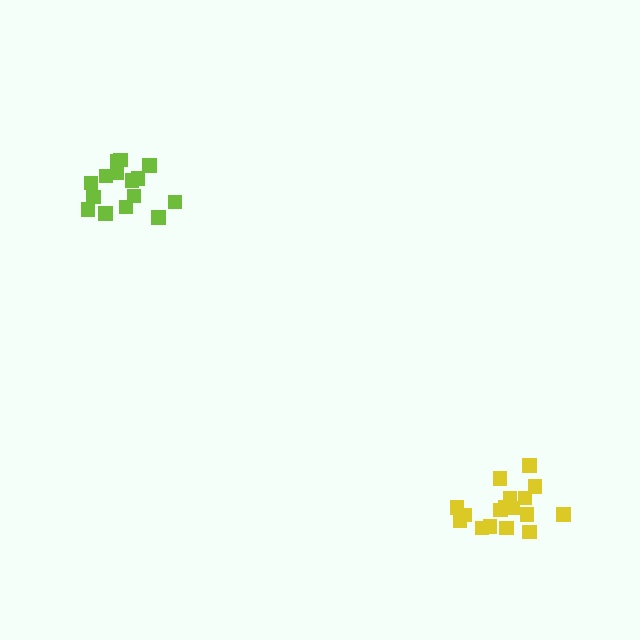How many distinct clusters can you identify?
There are 2 distinct clusters.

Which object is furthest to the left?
The lime cluster is leftmost.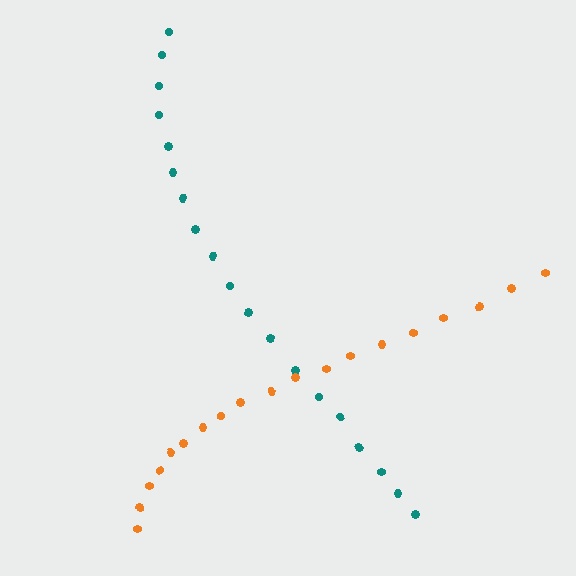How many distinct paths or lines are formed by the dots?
There are 2 distinct paths.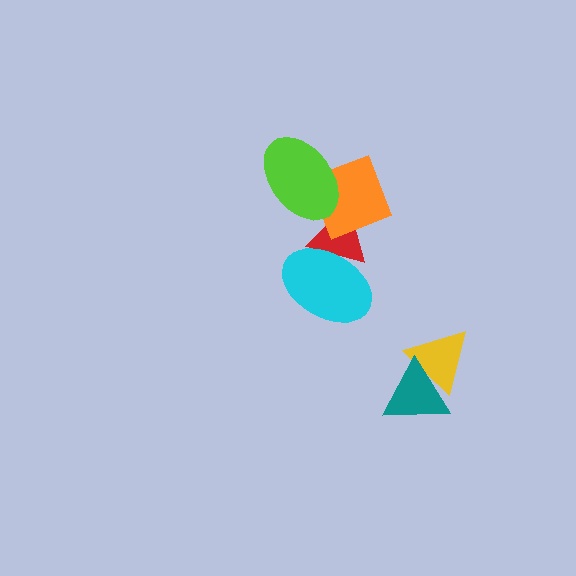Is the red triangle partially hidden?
Yes, it is partially covered by another shape.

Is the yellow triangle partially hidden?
Yes, it is partially covered by another shape.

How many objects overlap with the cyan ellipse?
1 object overlaps with the cyan ellipse.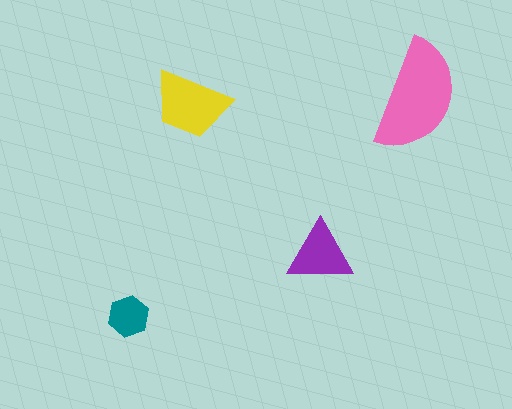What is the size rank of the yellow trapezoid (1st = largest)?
2nd.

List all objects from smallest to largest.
The teal hexagon, the purple triangle, the yellow trapezoid, the pink semicircle.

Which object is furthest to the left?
The teal hexagon is leftmost.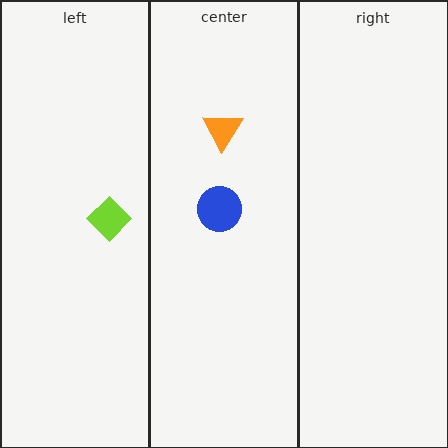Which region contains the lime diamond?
The left region.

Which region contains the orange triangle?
The center region.